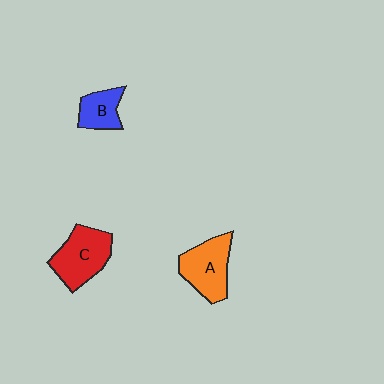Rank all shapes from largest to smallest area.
From largest to smallest: C (red), A (orange), B (blue).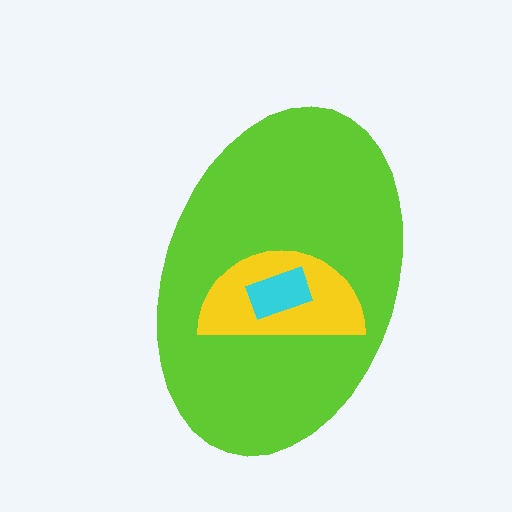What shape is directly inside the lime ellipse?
The yellow semicircle.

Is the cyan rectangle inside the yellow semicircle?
Yes.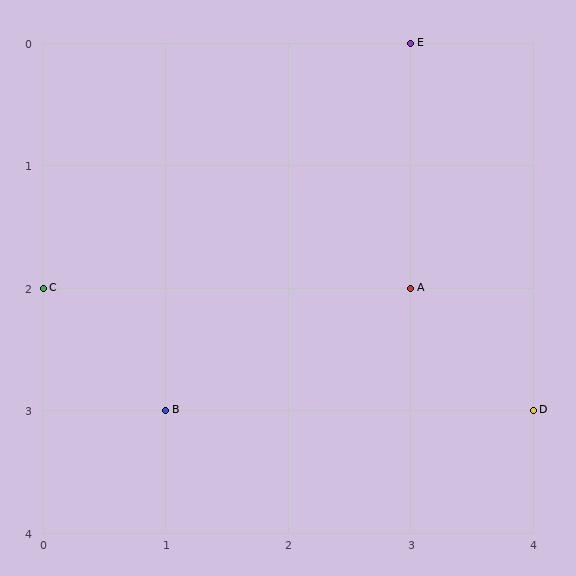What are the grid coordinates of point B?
Point B is at grid coordinates (1, 3).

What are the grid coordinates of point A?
Point A is at grid coordinates (3, 2).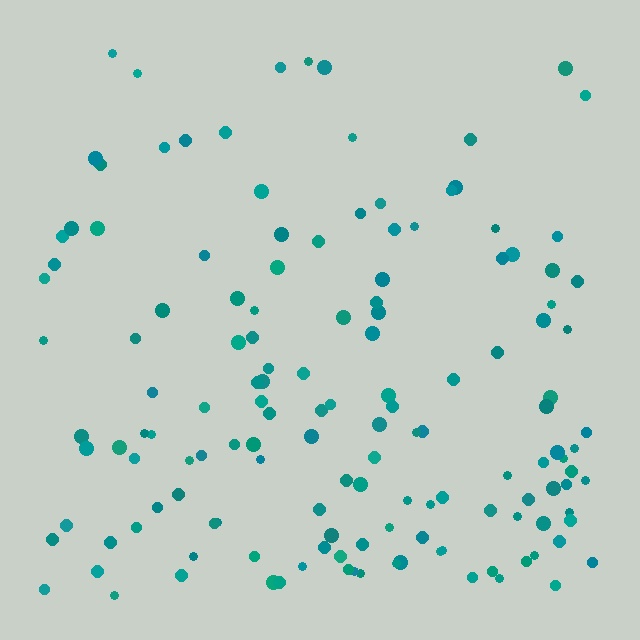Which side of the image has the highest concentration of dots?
The bottom.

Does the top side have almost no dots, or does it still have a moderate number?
Still a moderate number, just noticeably fewer than the bottom.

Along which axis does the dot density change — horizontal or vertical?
Vertical.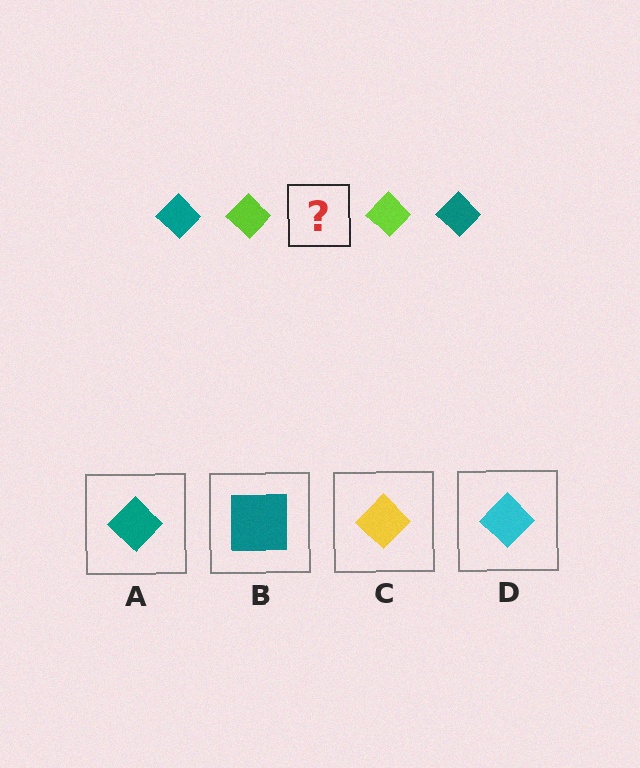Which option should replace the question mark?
Option A.